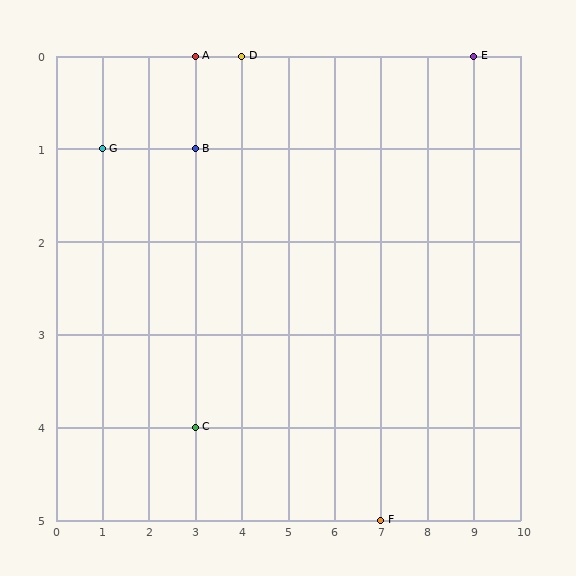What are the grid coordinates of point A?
Point A is at grid coordinates (3, 0).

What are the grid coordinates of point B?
Point B is at grid coordinates (3, 1).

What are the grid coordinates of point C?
Point C is at grid coordinates (3, 4).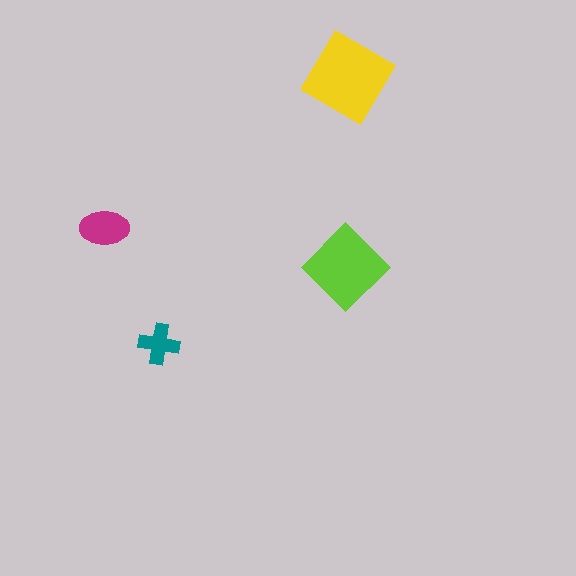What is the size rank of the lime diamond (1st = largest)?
2nd.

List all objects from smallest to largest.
The teal cross, the magenta ellipse, the lime diamond, the yellow diamond.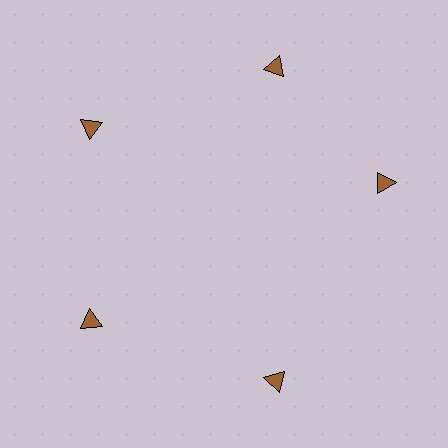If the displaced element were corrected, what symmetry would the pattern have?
It would have 5-fold rotational symmetry — the pattern would map onto itself every 72 degrees.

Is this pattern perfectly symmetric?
No. The 5 brown triangles are arranged in a ring, but one element near the 3 o'clock position is rotated out of alignment along the ring, breaking the 5-fold rotational symmetry.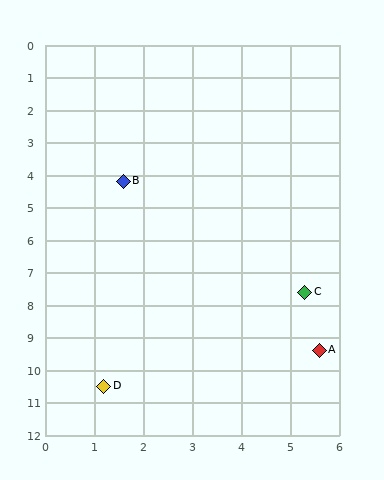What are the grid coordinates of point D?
Point D is at approximately (1.2, 10.5).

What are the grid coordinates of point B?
Point B is at approximately (1.6, 4.2).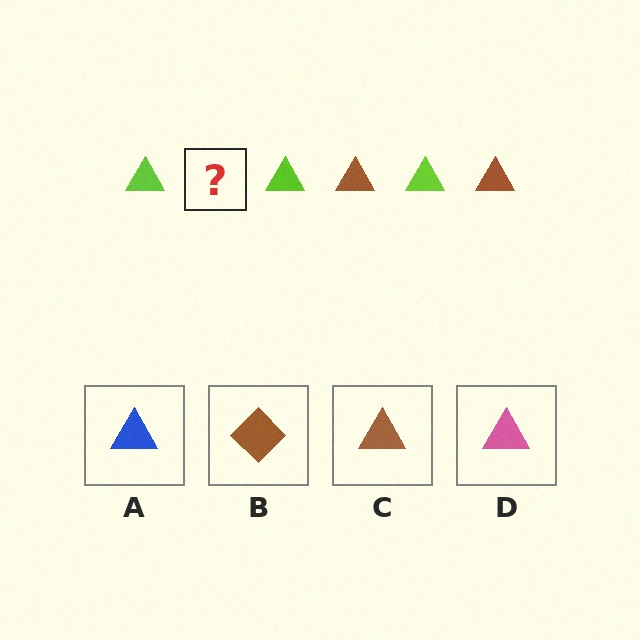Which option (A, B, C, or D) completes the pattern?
C.